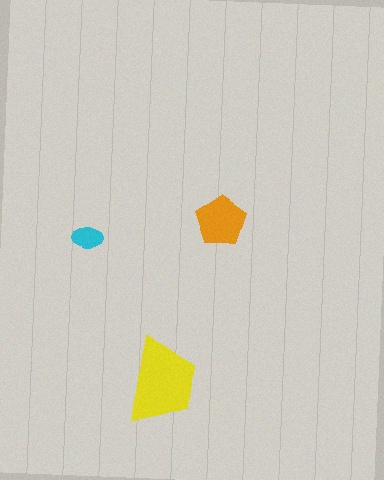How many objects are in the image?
There are 3 objects in the image.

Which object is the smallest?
The cyan ellipse.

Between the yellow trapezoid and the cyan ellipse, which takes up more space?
The yellow trapezoid.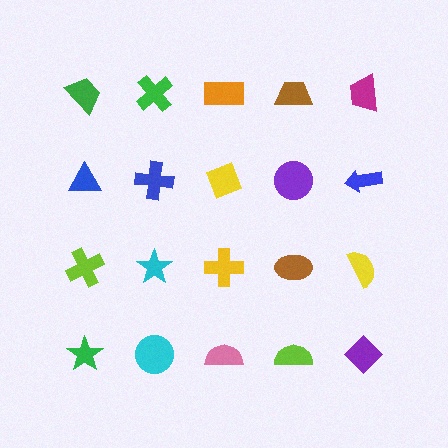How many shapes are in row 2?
5 shapes.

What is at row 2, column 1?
A blue triangle.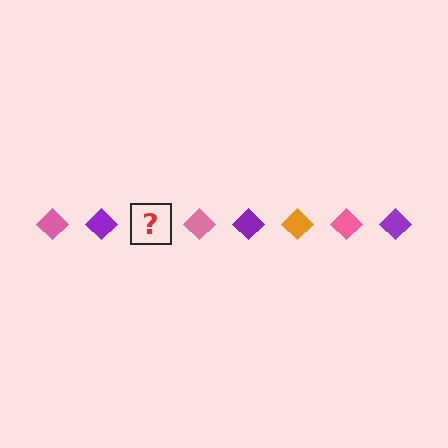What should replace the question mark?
The question mark should be replaced with an orange diamond.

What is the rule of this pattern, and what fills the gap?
The rule is that the pattern cycles through pink, purple, orange diamonds. The gap should be filled with an orange diamond.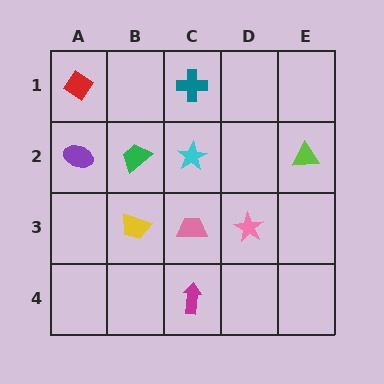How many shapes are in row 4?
1 shape.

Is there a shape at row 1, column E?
No, that cell is empty.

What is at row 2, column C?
A cyan star.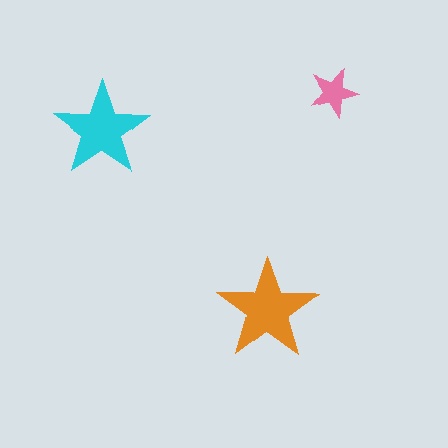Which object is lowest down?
The orange star is bottommost.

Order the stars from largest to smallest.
the orange one, the cyan one, the pink one.